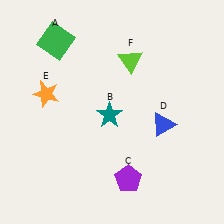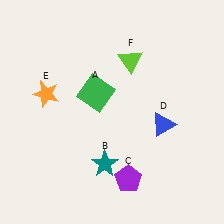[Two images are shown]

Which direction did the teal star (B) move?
The teal star (B) moved down.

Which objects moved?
The objects that moved are: the green square (A), the teal star (B).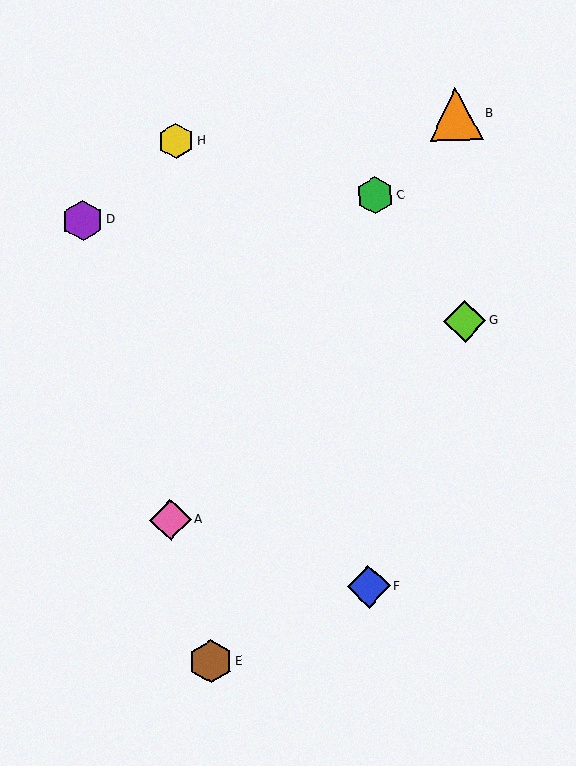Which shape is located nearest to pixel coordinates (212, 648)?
The brown hexagon (labeled E) at (211, 661) is nearest to that location.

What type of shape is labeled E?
Shape E is a brown hexagon.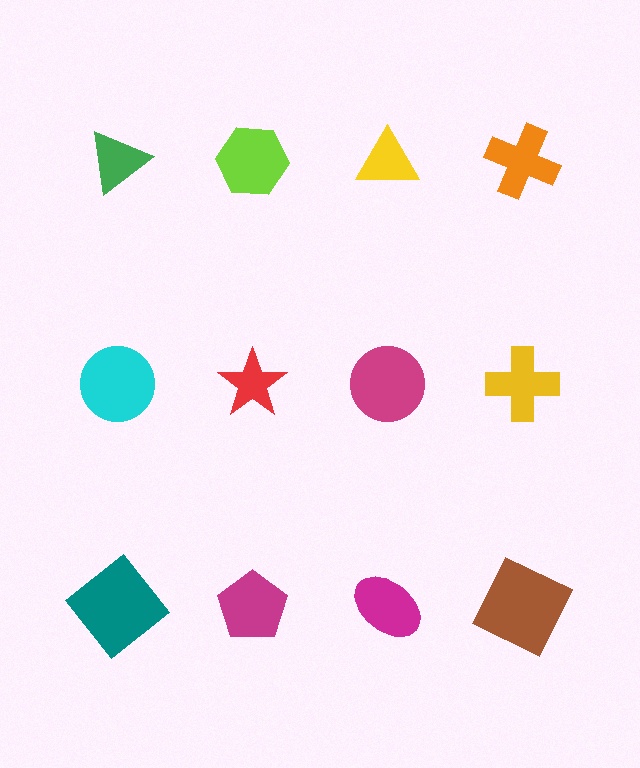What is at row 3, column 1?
A teal diamond.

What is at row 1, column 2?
A lime hexagon.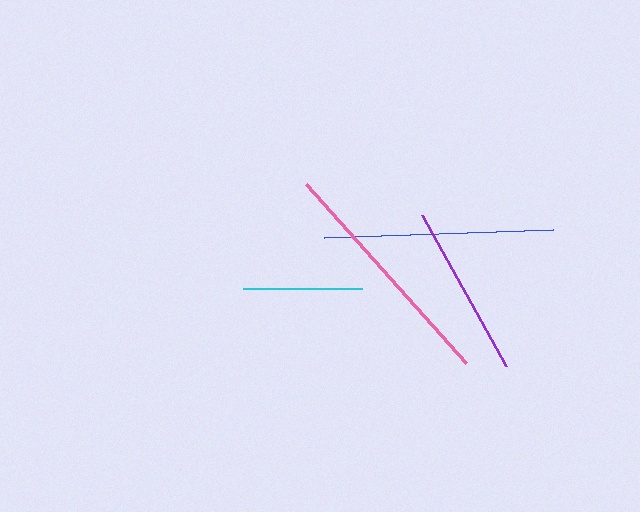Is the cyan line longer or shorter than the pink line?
The pink line is longer than the cyan line.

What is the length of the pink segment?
The pink segment is approximately 241 pixels long.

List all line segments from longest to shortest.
From longest to shortest: pink, blue, purple, cyan.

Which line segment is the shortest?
The cyan line is the shortest at approximately 119 pixels.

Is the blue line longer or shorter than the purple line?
The blue line is longer than the purple line.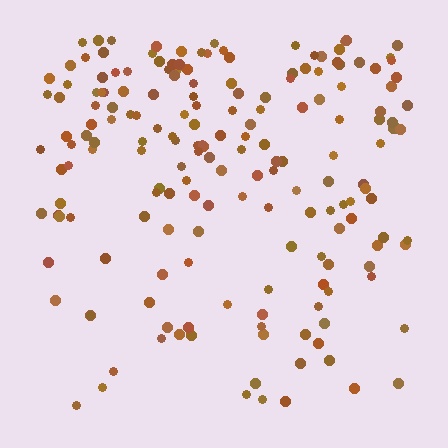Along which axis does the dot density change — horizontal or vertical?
Vertical.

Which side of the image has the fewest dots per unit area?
The bottom.